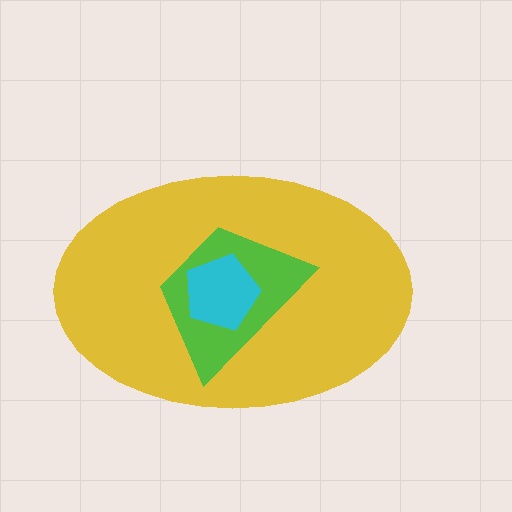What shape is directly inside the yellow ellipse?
The lime trapezoid.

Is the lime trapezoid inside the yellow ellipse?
Yes.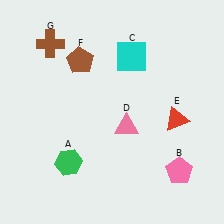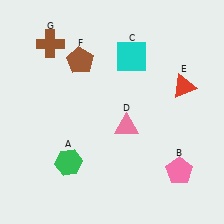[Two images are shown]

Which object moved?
The red triangle (E) moved up.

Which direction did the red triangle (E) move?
The red triangle (E) moved up.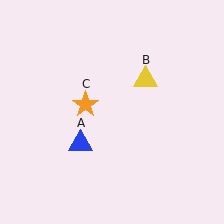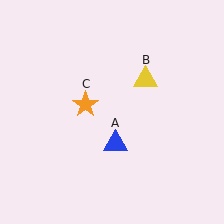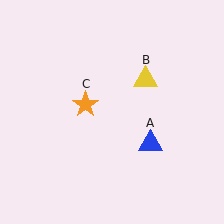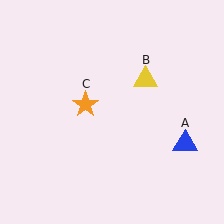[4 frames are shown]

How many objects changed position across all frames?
1 object changed position: blue triangle (object A).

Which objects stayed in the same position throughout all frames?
Yellow triangle (object B) and orange star (object C) remained stationary.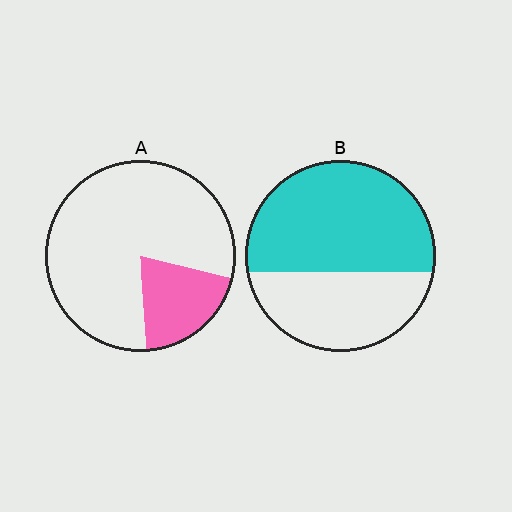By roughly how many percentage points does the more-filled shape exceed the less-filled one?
By roughly 40 percentage points (B over A).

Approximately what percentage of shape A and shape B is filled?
A is approximately 20% and B is approximately 60%.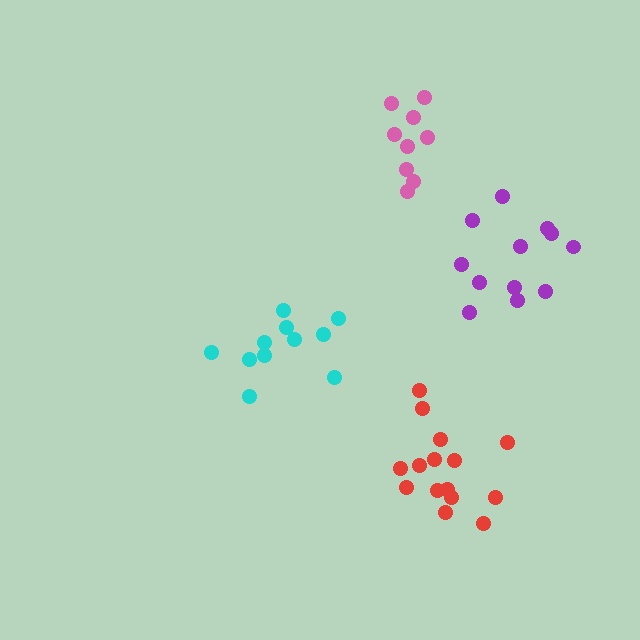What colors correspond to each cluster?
The clusters are colored: cyan, purple, pink, red.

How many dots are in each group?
Group 1: 11 dots, Group 2: 12 dots, Group 3: 9 dots, Group 4: 15 dots (47 total).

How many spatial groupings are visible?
There are 4 spatial groupings.